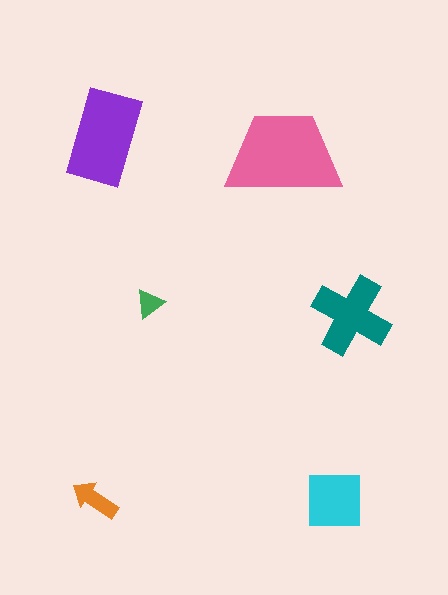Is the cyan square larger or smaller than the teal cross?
Smaller.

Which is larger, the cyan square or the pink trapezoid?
The pink trapezoid.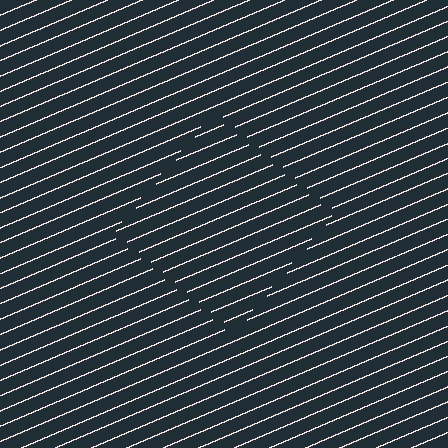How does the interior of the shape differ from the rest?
The interior of the shape contains the same grating, shifted by half a period — the contour is defined by the phase discontinuity where line-ends from the inner and outer gratings abut.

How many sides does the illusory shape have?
4 sides — the line-ends trace a square.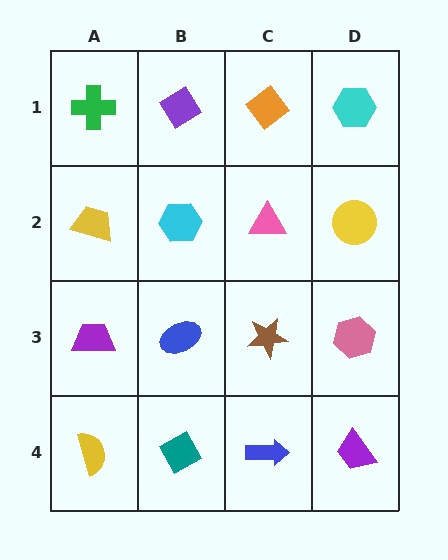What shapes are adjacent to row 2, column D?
A cyan hexagon (row 1, column D), a pink hexagon (row 3, column D), a pink triangle (row 2, column C).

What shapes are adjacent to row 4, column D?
A pink hexagon (row 3, column D), a blue arrow (row 4, column C).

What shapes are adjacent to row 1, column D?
A yellow circle (row 2, column D), an orange diamond (row 1, column C).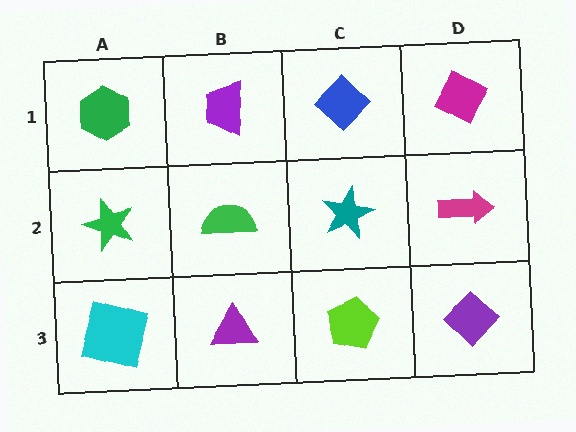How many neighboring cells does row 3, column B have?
3.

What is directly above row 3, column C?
A teal star.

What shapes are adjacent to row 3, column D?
A magenta arrow (row 2, column D), a lime pentagon (row 3, column C).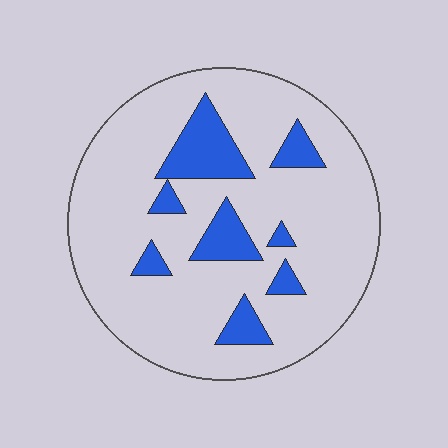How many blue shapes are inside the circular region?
8.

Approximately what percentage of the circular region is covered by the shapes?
Approximately 15%.